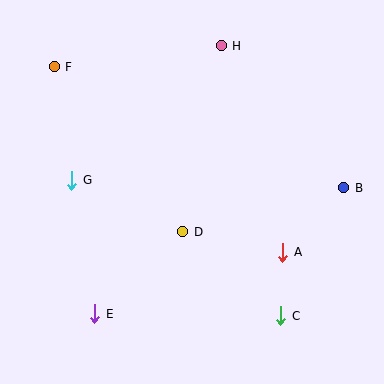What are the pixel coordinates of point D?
Point D is at (183, 232).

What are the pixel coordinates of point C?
Point C is at (281, 316).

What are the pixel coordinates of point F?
Point F is at (54, 67).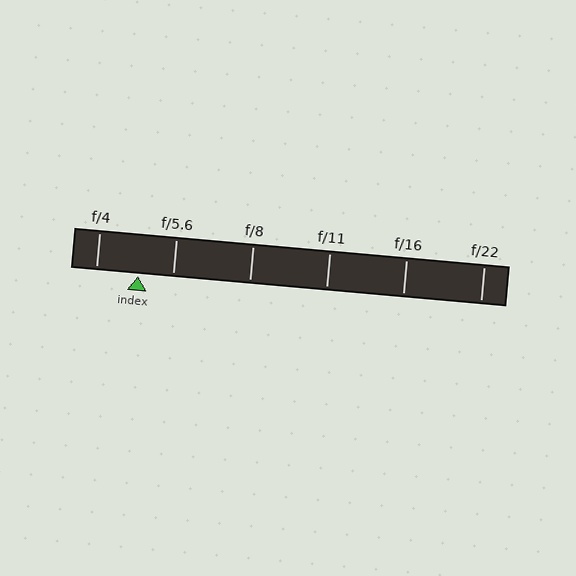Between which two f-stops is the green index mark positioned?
The index mark is between f/4 and f/5.6.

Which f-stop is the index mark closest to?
The index mark is closest to f/5.6.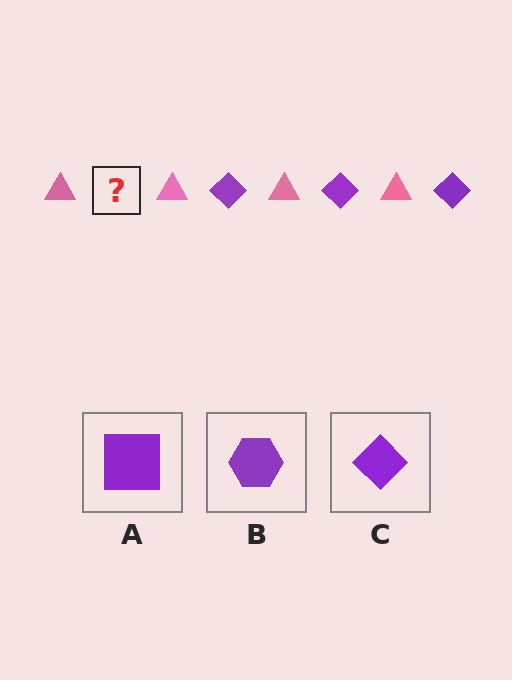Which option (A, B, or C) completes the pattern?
C.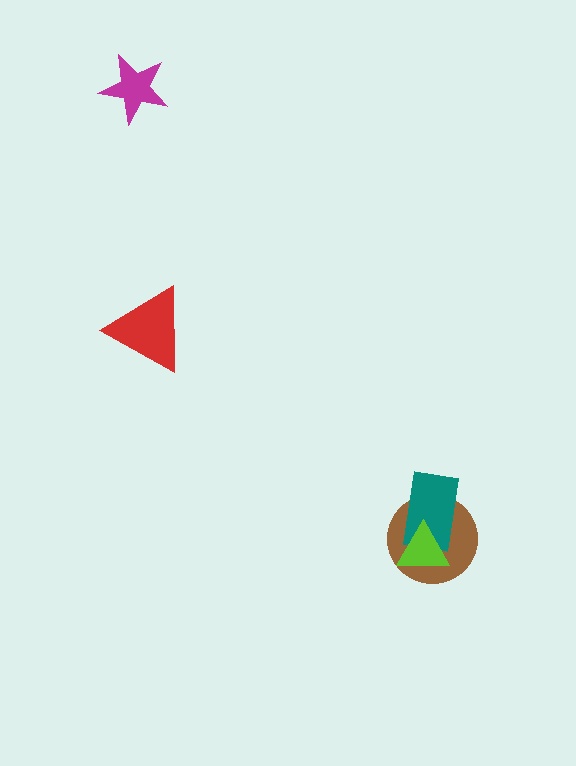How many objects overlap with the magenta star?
0 objects overlap with the magenta star.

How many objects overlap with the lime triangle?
2 objects overlap with the lime triangle.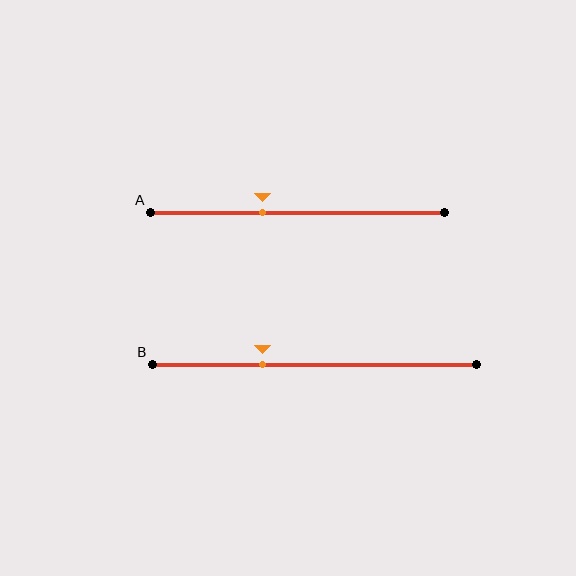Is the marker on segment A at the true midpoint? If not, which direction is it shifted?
No, the marker on segment A is shifted to the left by about 12% of the segment length.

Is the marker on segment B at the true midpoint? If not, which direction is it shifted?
No, the marker on segment B is shifted to the left by about 16% of the segment length.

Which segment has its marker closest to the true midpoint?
Segment A has its marker closest to the true midpoint.